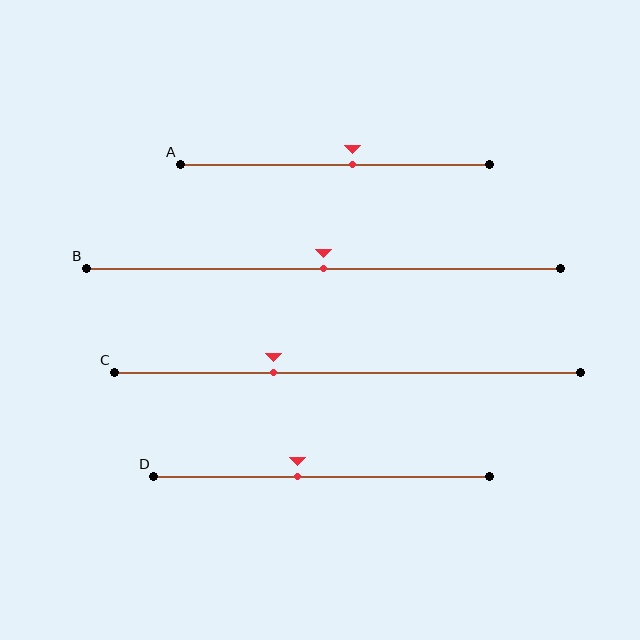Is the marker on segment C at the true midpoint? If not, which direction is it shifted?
No, the marker on segment C is shifted to the left by about 16% of the segment length.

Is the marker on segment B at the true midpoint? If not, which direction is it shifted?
Yes, the marker on segment B is at the true midpoint.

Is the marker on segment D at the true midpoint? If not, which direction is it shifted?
No, the marker on segment D is shifted to the left by about 7% of the segment length.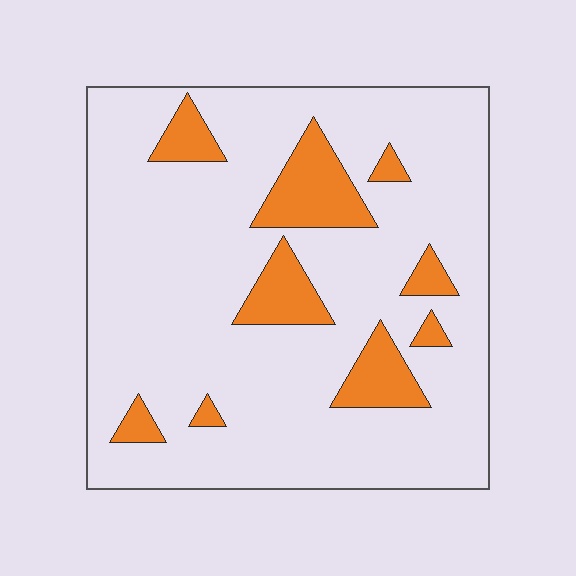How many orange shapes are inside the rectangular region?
9.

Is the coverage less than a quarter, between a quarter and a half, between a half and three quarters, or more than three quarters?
Less than a quarter.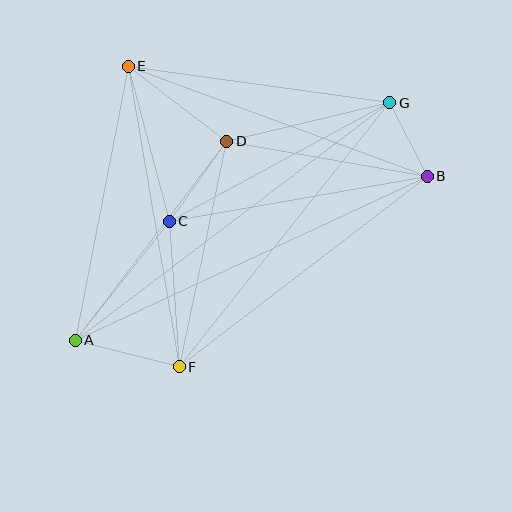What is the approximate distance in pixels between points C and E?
The distance between C and E is approximately 160 pixels.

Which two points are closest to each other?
Points B and G are closest to each other.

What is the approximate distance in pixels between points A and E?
The distance between A and E is approximately 279 pixels.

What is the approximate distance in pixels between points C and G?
The distance between C and G is approximately 250 pixels.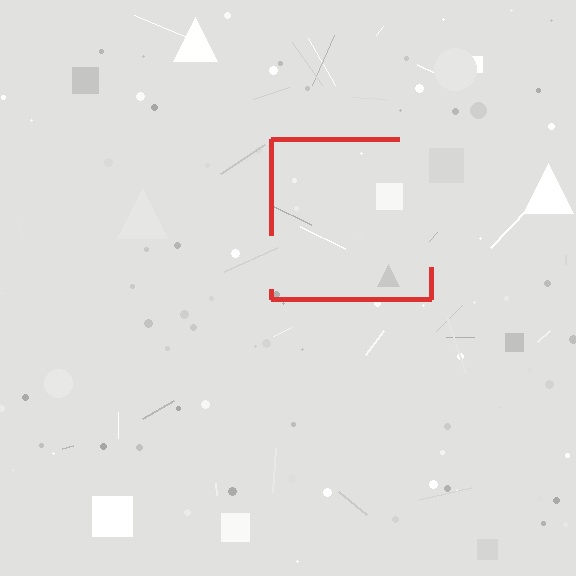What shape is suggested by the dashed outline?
The dashed outline suggests a square.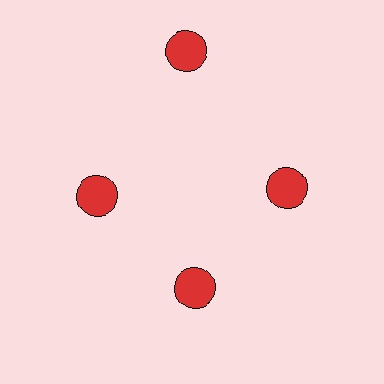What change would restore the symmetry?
The symmetry would be restored by moving it inward, back onto the ring so that all 4 circles sit at equal angles and equal distance from the center.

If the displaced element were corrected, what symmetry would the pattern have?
It would have 4-fold rotational symmetry — the pattern would map onto itself every 90 degrees.